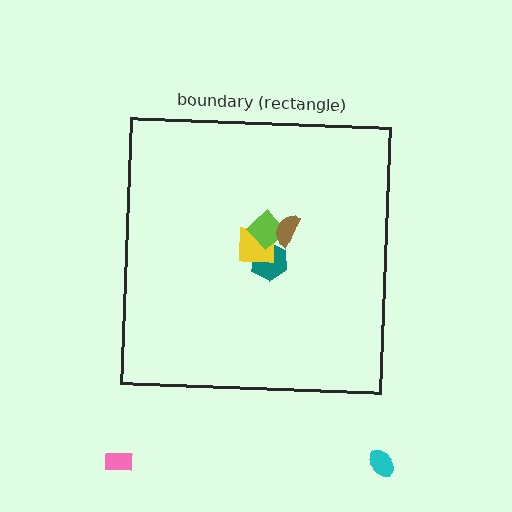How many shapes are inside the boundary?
4 inside, 2 outside.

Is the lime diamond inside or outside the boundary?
Inside.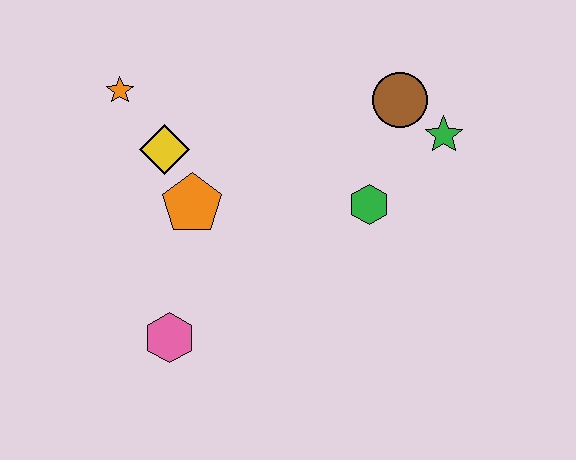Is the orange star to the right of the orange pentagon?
No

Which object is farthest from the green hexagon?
The orange star is farthest from the green hexagon.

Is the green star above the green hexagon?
Yes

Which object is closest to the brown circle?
The green star is closest to the brown circle.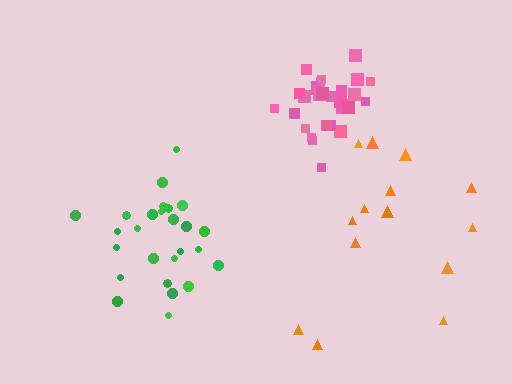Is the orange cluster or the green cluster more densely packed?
Green.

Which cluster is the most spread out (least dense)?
Orange.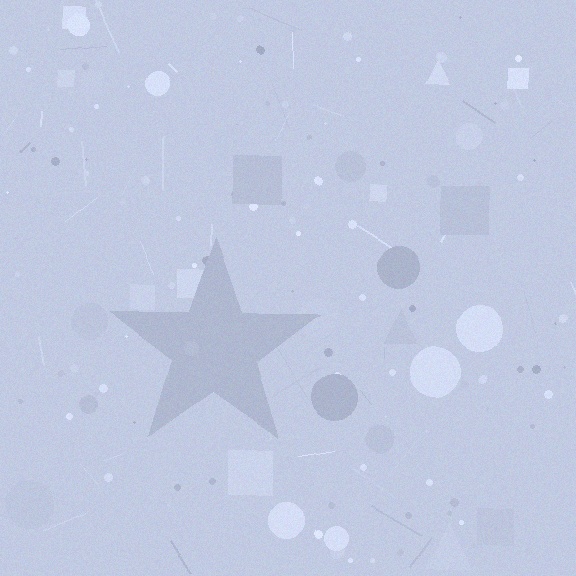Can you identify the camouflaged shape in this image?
The camouflaged shape is a star.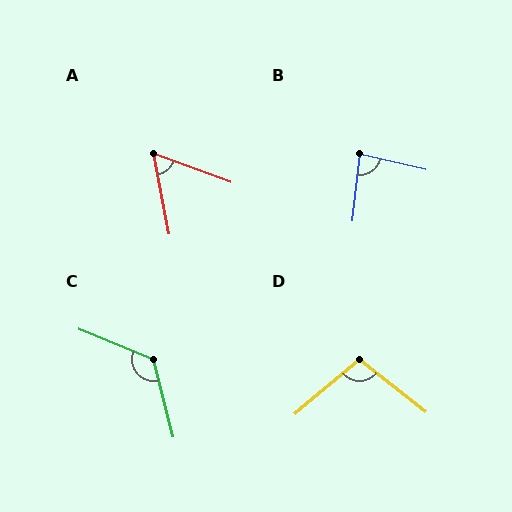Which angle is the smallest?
A, at approximately 59 degrees.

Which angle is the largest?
C, at approximately 127 degrees.